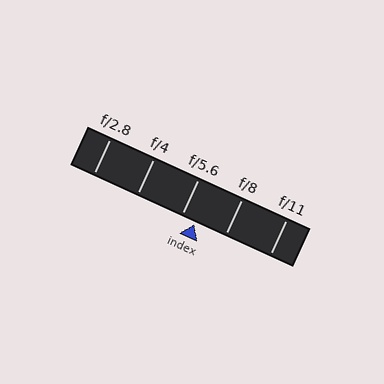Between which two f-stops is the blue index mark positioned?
The index mark is between f/5.6 and f/8.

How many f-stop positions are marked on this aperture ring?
There are 5 f-stop positions marked.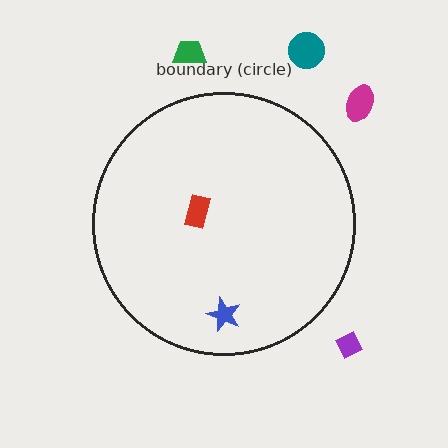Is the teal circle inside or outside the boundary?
Outside.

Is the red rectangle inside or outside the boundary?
Inside.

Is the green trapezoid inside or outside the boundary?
Outside.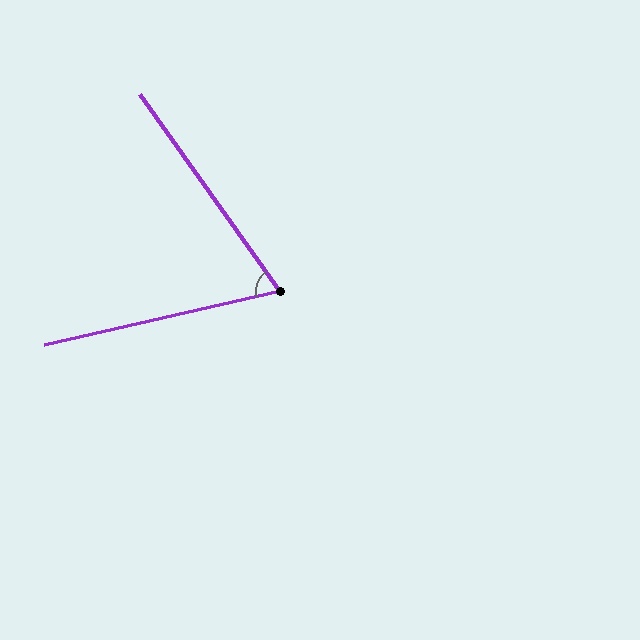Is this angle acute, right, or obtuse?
It is acute.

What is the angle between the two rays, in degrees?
Approximately 68 degrees.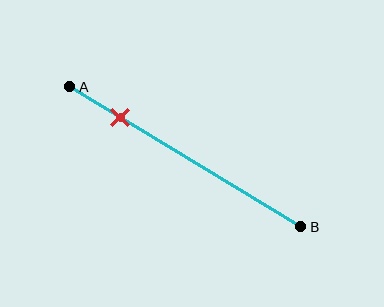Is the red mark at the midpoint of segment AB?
No, the mark is at about 20% from A, not at the 50% midpoint.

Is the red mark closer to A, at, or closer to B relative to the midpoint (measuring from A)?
The red mark is closer to point A than the midpoint of segment AB.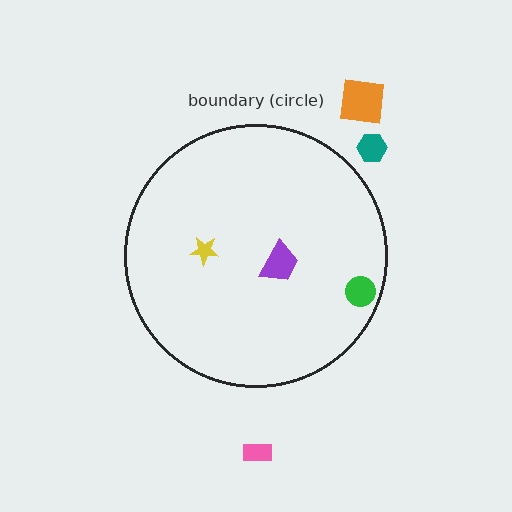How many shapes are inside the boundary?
3 inside, 3 outside.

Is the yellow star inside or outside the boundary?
Inside.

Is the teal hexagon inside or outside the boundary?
Outside.